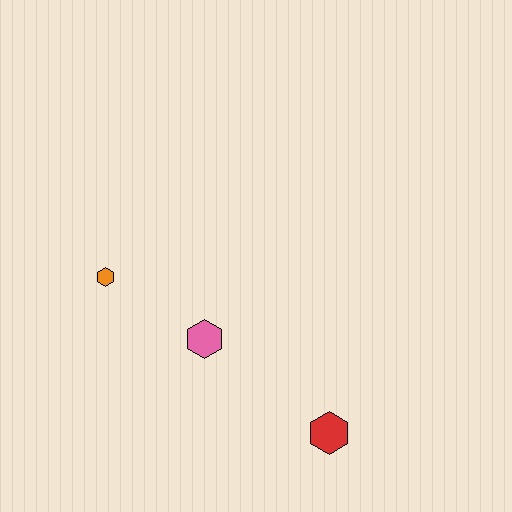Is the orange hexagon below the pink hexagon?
No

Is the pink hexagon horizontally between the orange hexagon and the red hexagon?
Yes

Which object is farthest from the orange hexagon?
The red hexagon is farthest from the orange hexagon.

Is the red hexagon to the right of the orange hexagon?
Yes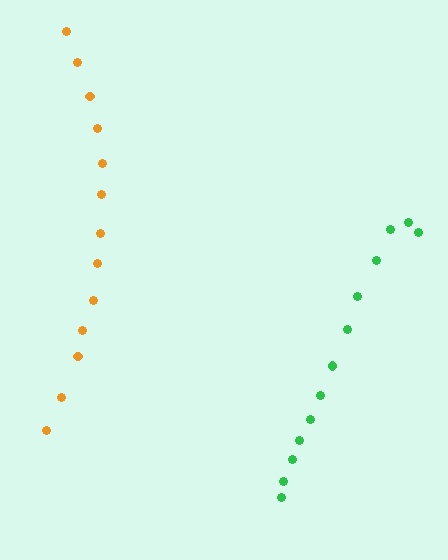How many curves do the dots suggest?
There are 2 distinct paths.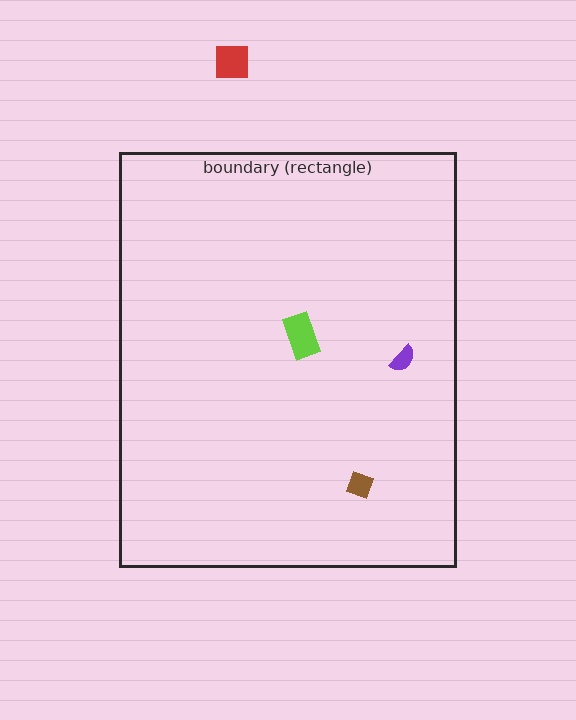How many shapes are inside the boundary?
3 inside, 1 outside.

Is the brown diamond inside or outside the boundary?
Inside.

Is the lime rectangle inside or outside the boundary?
Inside.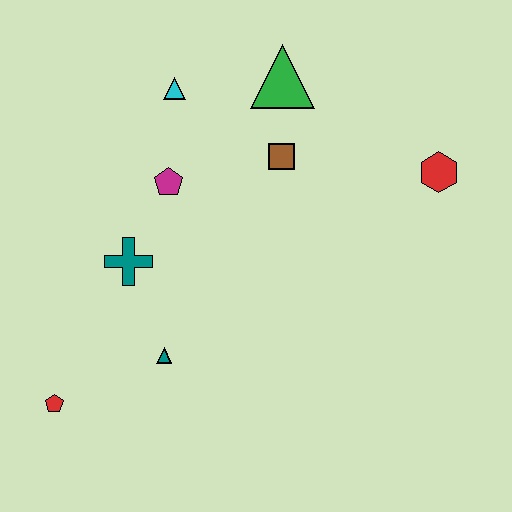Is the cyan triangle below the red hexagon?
No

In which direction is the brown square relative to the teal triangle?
The brown square is above the teal triangle.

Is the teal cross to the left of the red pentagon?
No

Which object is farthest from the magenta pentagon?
The red hexagon is farthest from the magenta pentagon.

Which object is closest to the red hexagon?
The brown square is closest to the red hexagon.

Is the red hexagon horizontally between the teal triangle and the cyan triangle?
No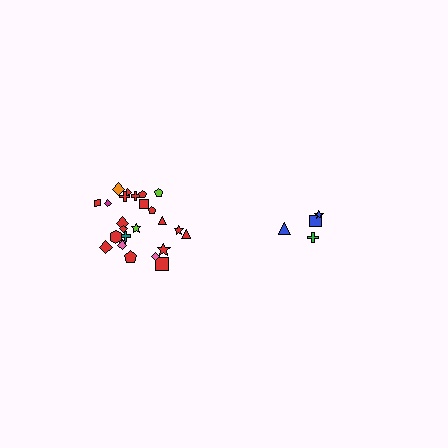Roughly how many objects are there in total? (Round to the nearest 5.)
Roughly 30 objects in total.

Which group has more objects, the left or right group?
The left group.